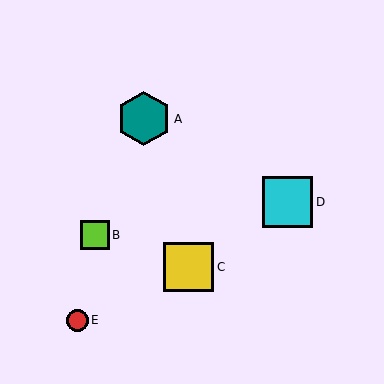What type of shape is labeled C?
Shape C is a yellow square.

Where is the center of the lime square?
The center of the lime square is at (95, 235).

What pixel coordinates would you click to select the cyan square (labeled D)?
Click at (287, 202) to select the cyan square D.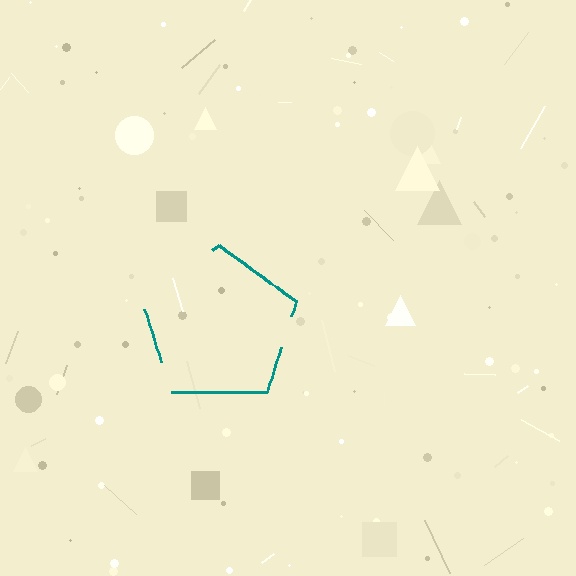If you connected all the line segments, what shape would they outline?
They would outline a pentagon.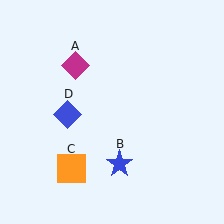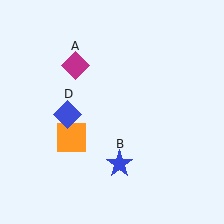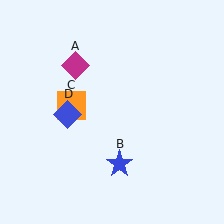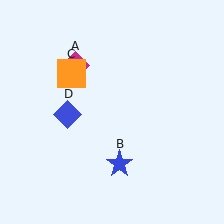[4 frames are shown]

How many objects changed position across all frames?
1 object changed position: orange square (object C).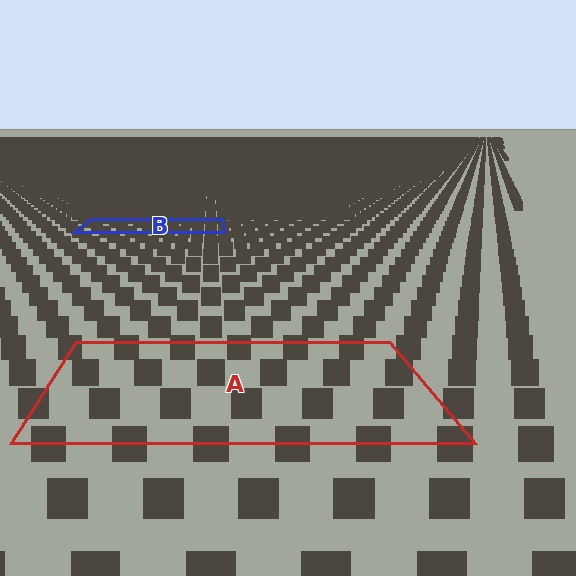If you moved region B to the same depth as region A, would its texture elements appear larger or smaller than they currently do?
They would appear larger. At a closer depth, the same texture elements are projected at a bigger on-screen size.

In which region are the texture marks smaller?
The texture marks are smaller in region B, because it is farther away.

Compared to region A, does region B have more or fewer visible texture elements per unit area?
Region B has more texture elements per unit area — they are packed more densely because it is farther away.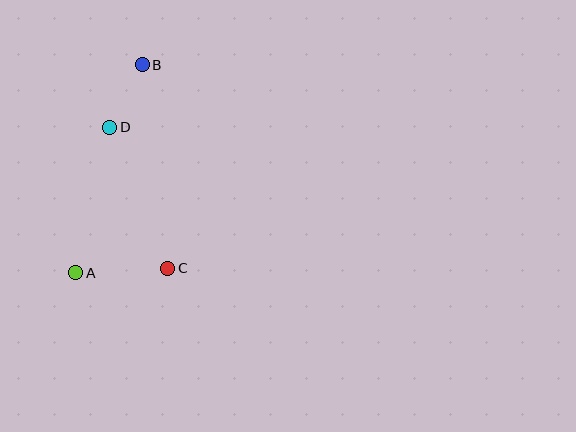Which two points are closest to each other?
Points B and D are closest to each other.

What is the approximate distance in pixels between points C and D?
The distance between C and D is approximately 153 pixels.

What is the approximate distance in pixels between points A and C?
The distance between A and C is approximately 92 pixels.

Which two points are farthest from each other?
Points A and B are farthest from each other.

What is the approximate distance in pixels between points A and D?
The distance between A and D is approximately 150 pixels.